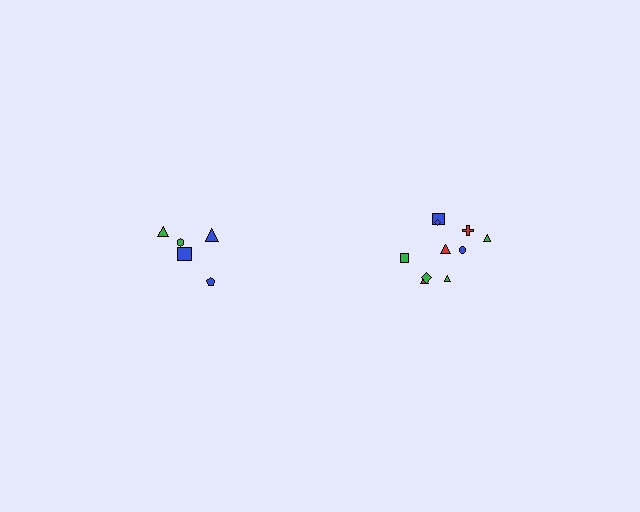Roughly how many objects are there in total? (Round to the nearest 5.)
Roughly 15 objects in total.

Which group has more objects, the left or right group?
The right group.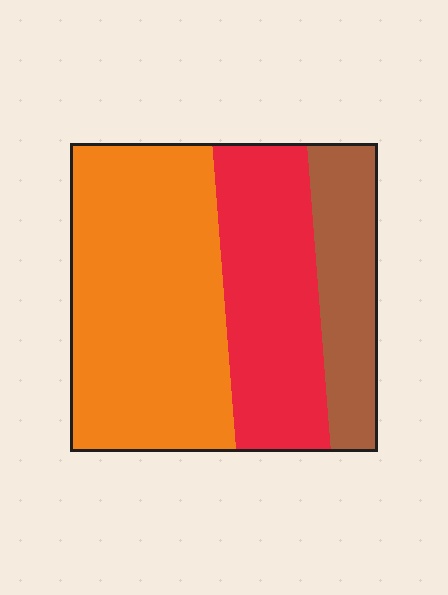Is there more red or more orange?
Orange.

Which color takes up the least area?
Brown, at roughly 20%.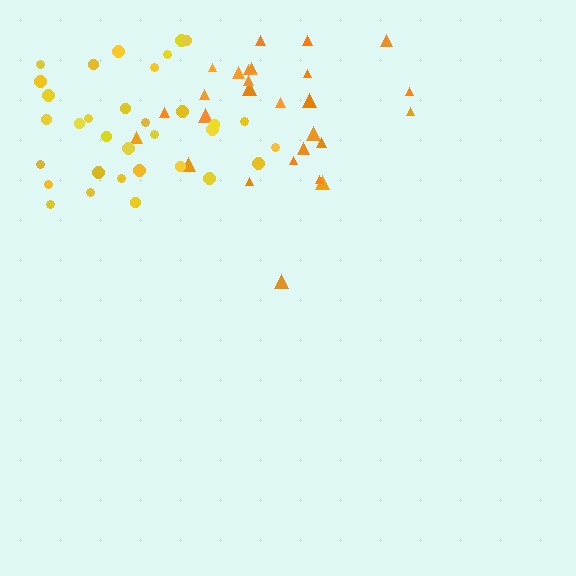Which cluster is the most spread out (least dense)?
Orange.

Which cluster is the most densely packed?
Yellow.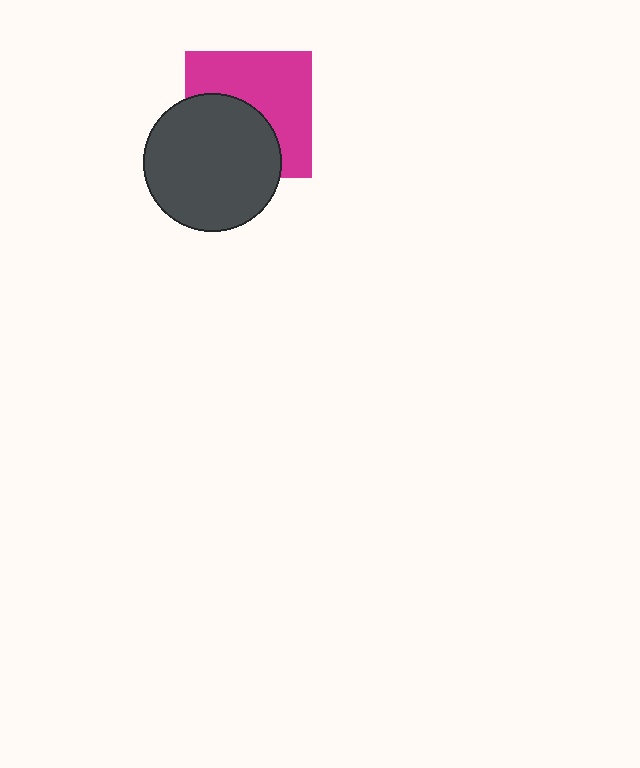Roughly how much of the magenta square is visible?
About half of it is visible (roughly 56%).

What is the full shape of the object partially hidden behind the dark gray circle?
The partially hidden object is a magenta square.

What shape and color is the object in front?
The object in front is a dark gray circle.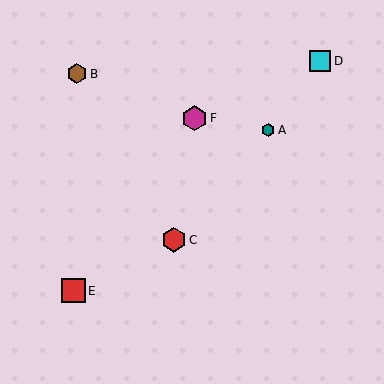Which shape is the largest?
The magenta hexagon (labeled F) is the largest.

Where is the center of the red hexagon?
The center of the red hexagon is at (174, 240).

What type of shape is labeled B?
Shape B is a brown hexagon.